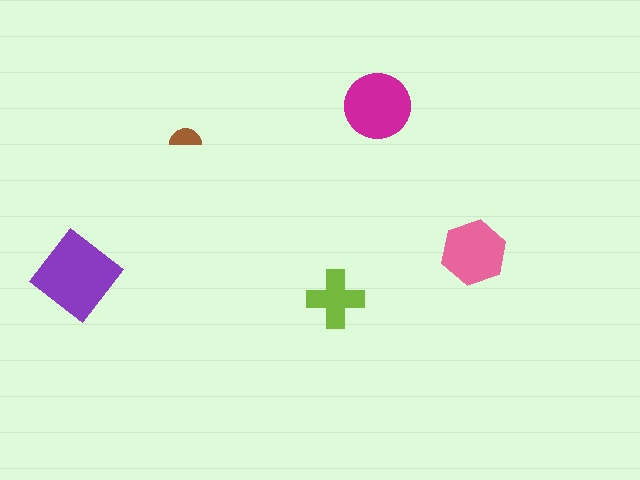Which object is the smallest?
The brown semicircle.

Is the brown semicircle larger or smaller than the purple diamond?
Smaller.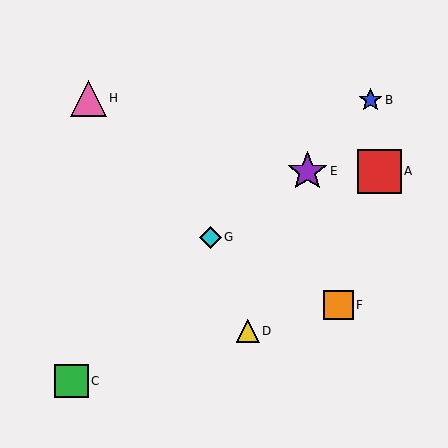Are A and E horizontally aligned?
Yes, both are at y≈171.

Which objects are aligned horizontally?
Objects A, E are aligned horizontally.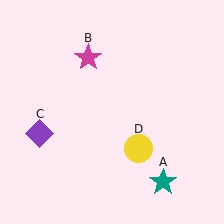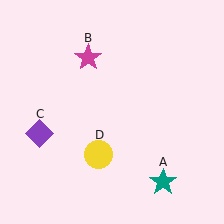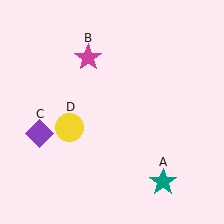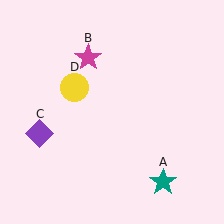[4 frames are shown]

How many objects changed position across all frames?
1 object changed position: yellow circle (object D).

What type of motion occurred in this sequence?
The yellow circle (object D) rotated clockwise around the center of the scene.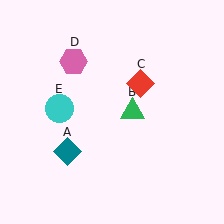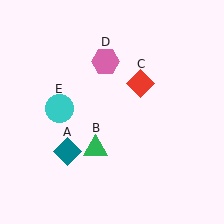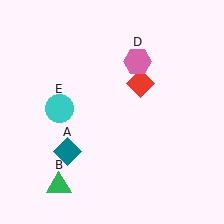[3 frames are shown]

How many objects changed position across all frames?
2 objects changed position: green triangle (object B), pink hexagon (object D).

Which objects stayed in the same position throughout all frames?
Teal diamond (object A) and red diamond (object C) and cyan circle (object E) remained stationary.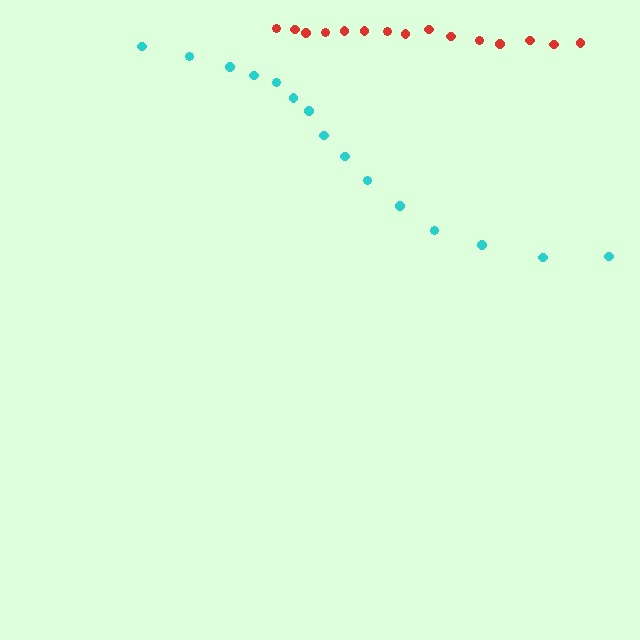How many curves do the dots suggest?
There are 2 distinct paths.